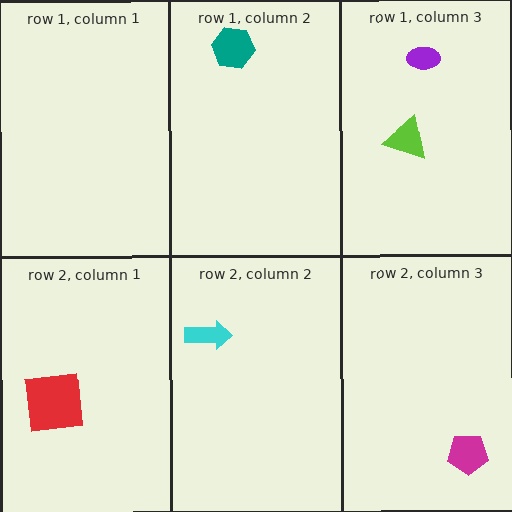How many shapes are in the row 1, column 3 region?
2.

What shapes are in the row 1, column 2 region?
The teal hexagon.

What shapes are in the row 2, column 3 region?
The magenta pentagon.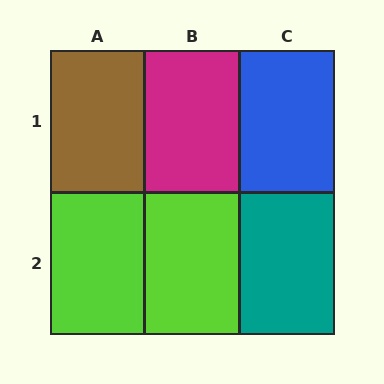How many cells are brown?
1 cell is brown.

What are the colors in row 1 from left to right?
Brown, magenta, blue.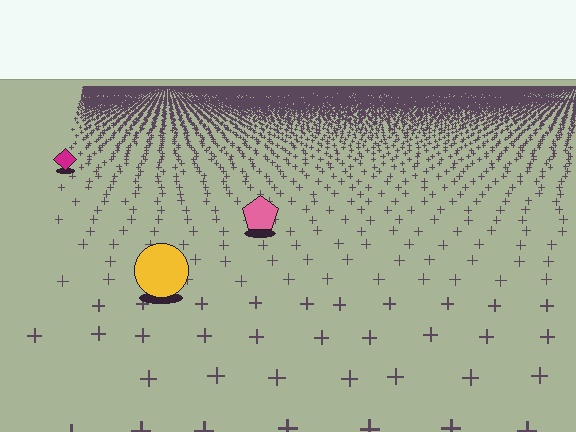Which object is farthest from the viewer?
The magenta diamond is farthest from the viewer. It appears smaller and the ground texture around it is denser.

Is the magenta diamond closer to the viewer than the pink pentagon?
No. The pink pentagon is closer — you can tell from the texture gradient: the ground texture is coarser near it.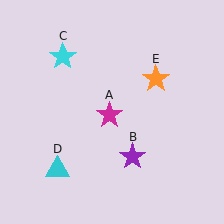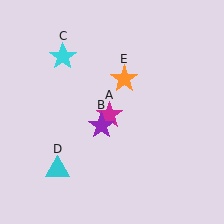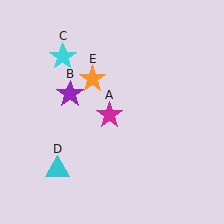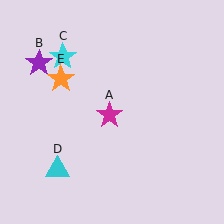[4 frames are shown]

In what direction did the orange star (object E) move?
The orange star (object E) moved left.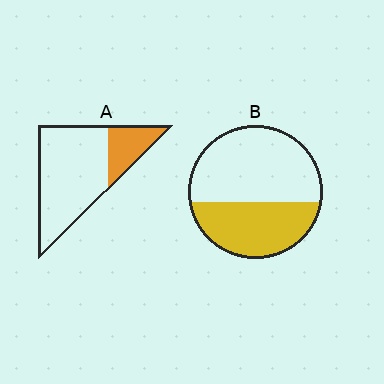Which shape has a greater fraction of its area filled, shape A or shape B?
Shape B.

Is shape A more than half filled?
No.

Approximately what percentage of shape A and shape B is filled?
A is approximately 25% and B is approximately 40%.